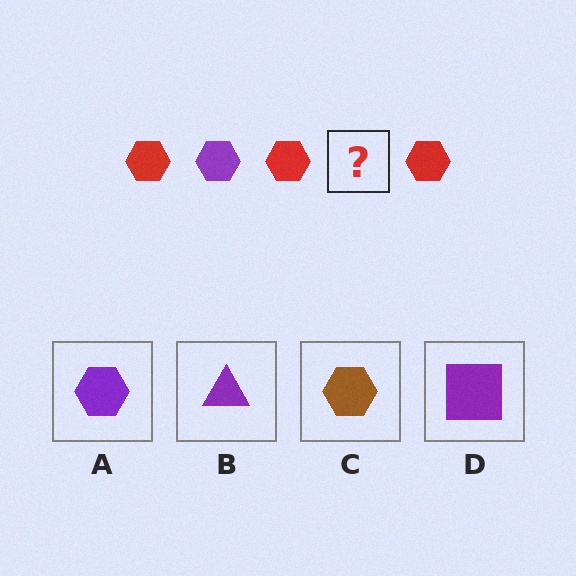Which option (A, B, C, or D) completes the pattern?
A.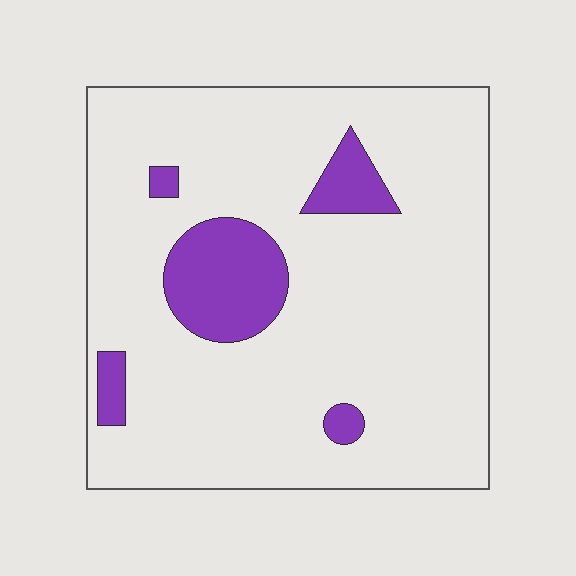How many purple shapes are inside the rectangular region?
5.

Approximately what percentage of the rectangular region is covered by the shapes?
Approximately 15%.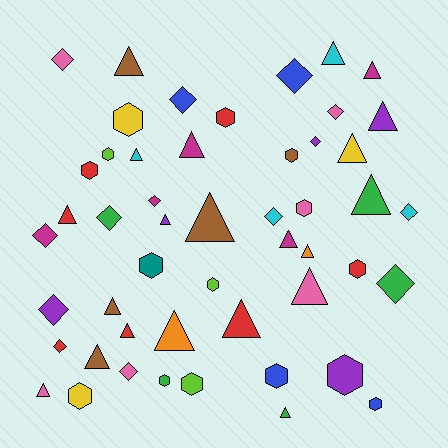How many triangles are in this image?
There are 21 triangles.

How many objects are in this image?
There are 50 objects.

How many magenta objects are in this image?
There are 5 magenta objects.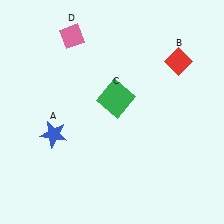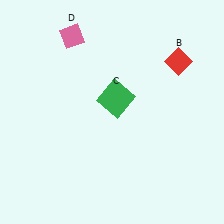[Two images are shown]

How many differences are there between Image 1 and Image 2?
There is 1 difference between the two images.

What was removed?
The blue star (A) was removed in Image 2.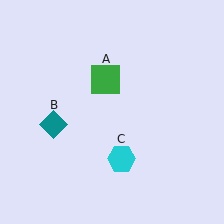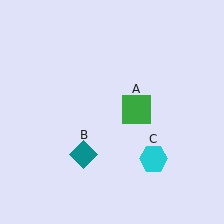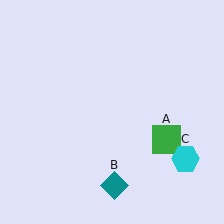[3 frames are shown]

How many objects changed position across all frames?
3 objects changed position: green square (object A), teal diamond (object B), cyan hexagon (object C).